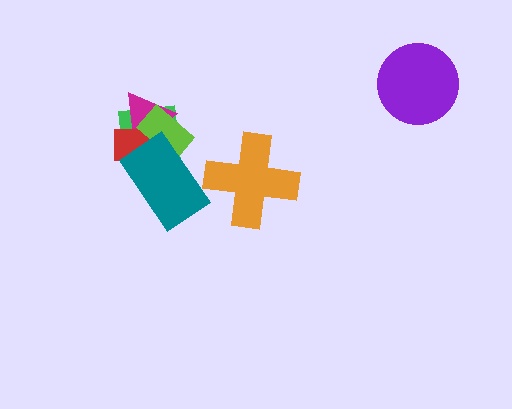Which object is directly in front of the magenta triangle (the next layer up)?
The red rectangle is directly in front of the magenta triangle.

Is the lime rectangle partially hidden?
Yes, it is partially covered by another shape.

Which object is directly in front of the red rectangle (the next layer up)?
The lime rectangle is directly in front of the red rectangle.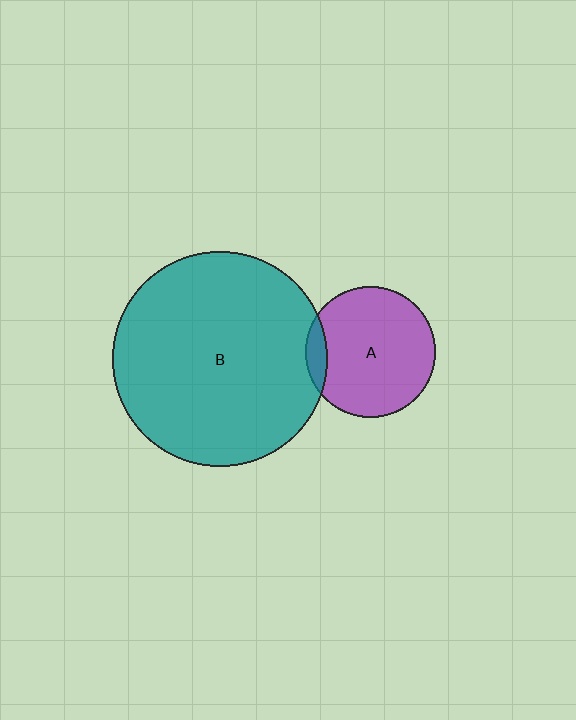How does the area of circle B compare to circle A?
Approximately 2.7 times.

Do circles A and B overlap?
Yes.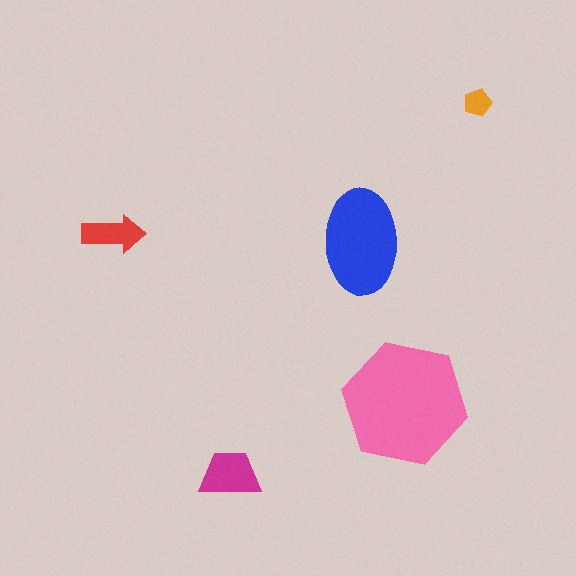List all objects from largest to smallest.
The pink hexagon, the blue ellipse, the magenta trapezoid, the red arrow, the orange pentagon.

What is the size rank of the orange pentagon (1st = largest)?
5th.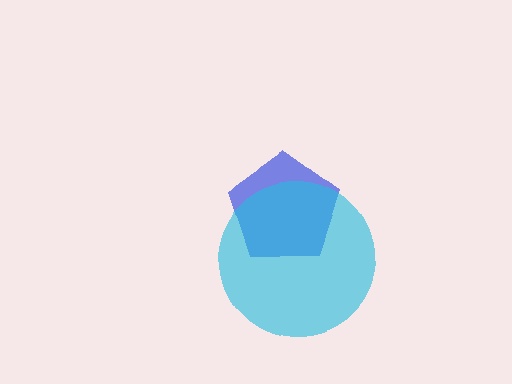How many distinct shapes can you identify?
There are 2 distinct shapes: a blue pentagon, a cyan circle.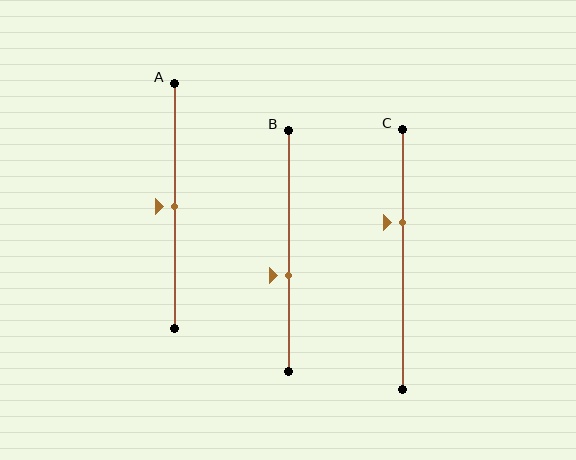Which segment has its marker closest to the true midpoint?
Segment A has its marker closest to the true midpoint.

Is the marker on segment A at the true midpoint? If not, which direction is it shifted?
Yes, the marker on segment A is at the true midpoint.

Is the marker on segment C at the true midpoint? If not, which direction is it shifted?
No, the marker on segment C is shifted upward by about 15% of the segment length.